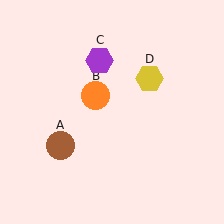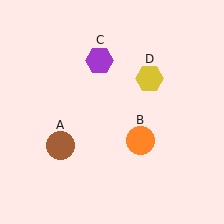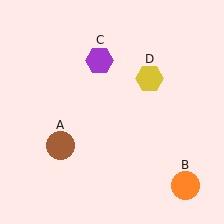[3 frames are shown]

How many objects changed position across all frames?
1 object changed position: orange circle (object B).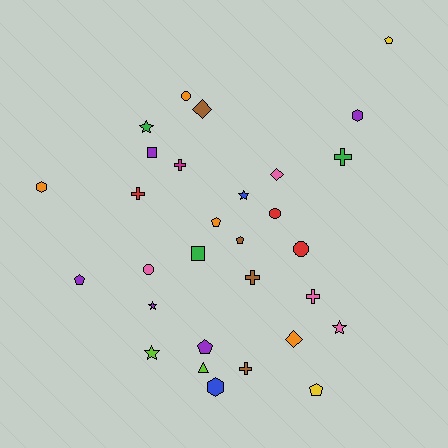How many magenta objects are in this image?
There is 1 magenta object.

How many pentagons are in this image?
There are 6 pentagons.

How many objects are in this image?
There are 30 objects.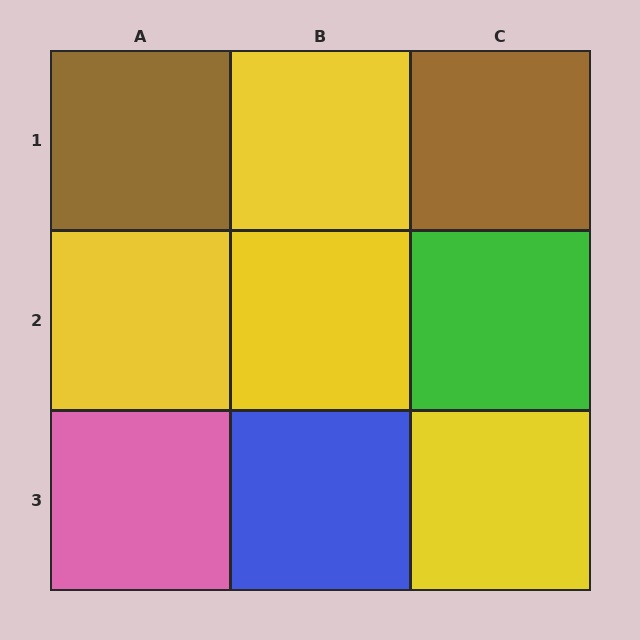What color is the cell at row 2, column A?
Yellow.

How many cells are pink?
1 cell is pink.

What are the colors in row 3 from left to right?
Pink, blue, yellow.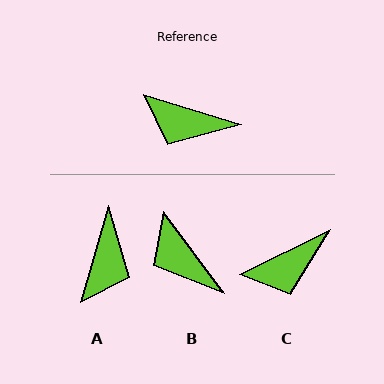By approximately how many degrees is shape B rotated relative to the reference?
Approximately 36 degrees clockwise.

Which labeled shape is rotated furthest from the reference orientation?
A, about 91 degrees away.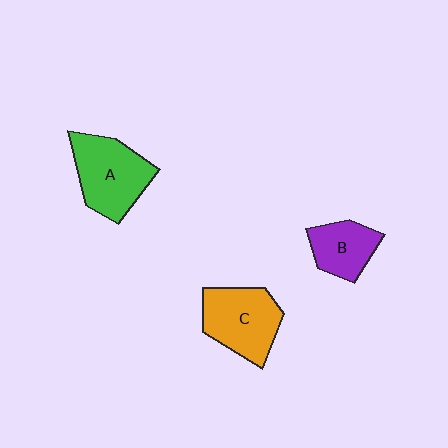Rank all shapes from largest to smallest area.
From largest to smallest: A (green), C (orange), B (purple).